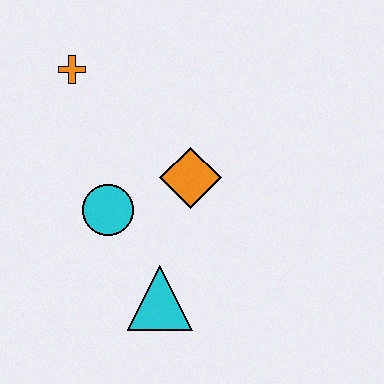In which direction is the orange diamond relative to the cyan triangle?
The orange diamond is above the cyan triangle.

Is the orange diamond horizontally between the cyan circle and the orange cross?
No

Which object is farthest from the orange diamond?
The orange cross is farthest from the orange diamond.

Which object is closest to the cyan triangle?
The cyan circle is closest to the cyan triangle.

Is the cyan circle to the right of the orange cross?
Yes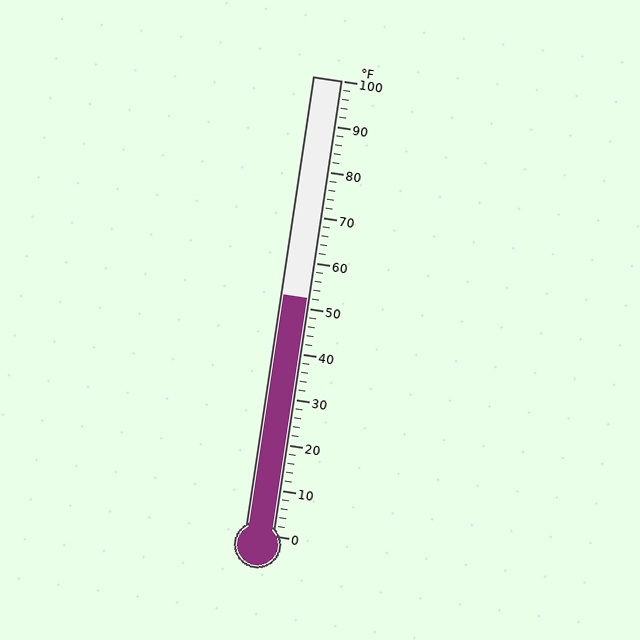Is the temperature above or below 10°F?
The temperature is above 10°F.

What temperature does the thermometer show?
The thermometer shows approximately 52°F.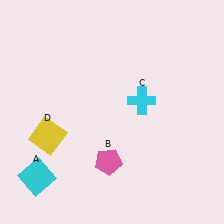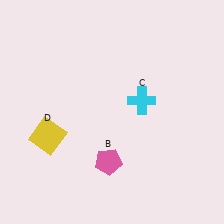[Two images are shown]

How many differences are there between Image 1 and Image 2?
There is 1 difference between the two images.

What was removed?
The cyan square (A) was removed in Image 2.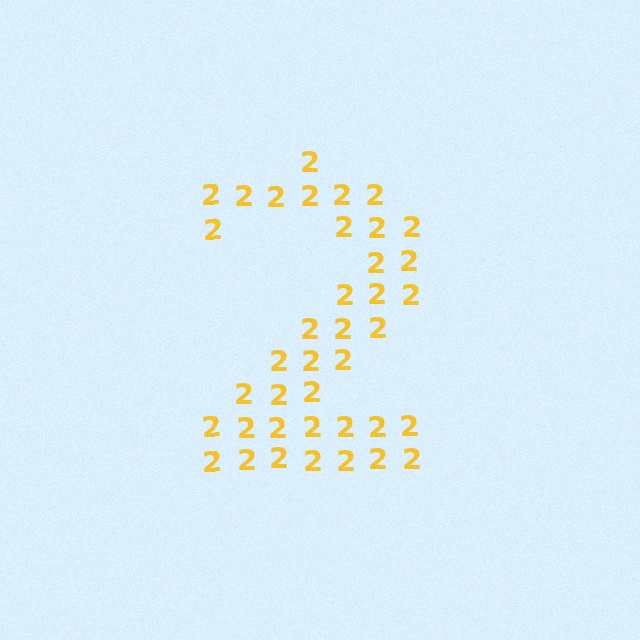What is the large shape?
The large shape is the digit 2.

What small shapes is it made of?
It is made of small digit 2's.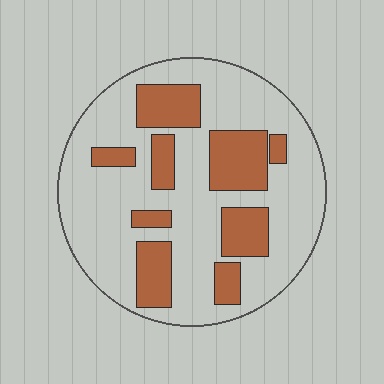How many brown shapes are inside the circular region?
9.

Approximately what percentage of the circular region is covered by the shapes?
Approximately 30%.